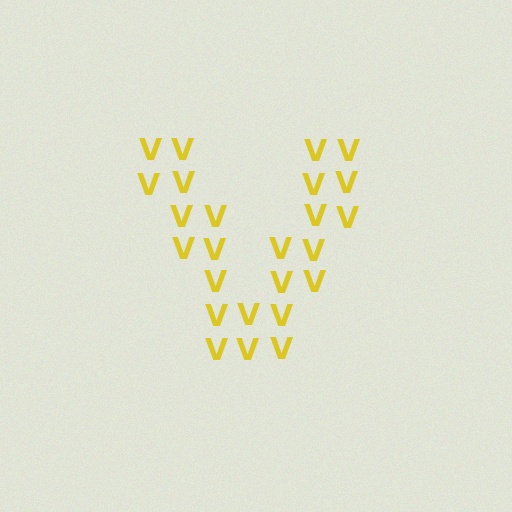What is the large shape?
The large shape is the letter V.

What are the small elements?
The small elements are letter V's.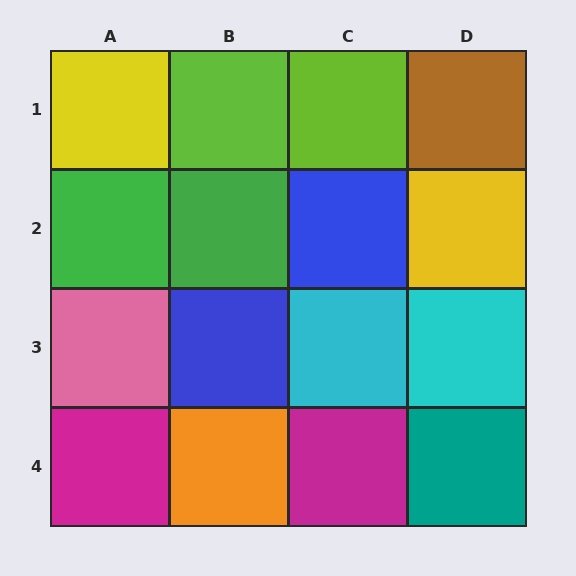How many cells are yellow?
2 cells are yellow.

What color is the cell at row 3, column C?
Cyan.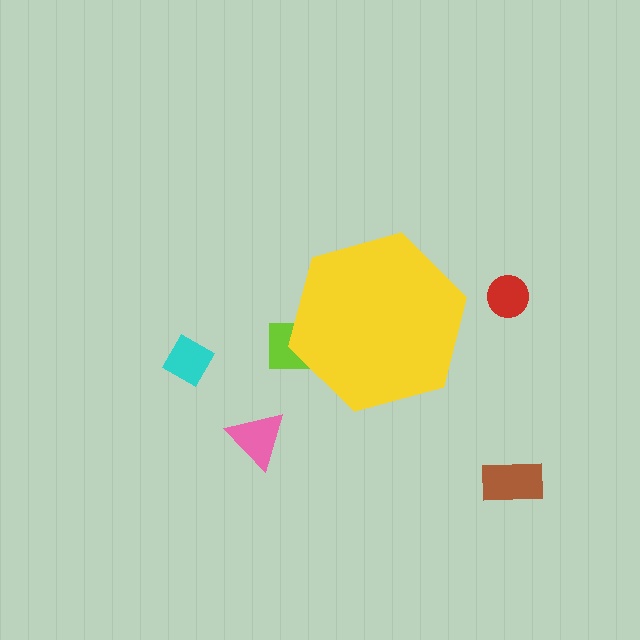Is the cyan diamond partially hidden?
No, the cyan diamond is fully visible.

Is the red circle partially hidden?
No, the red circle is fully visible.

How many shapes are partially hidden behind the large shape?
1 shape is partially hidden.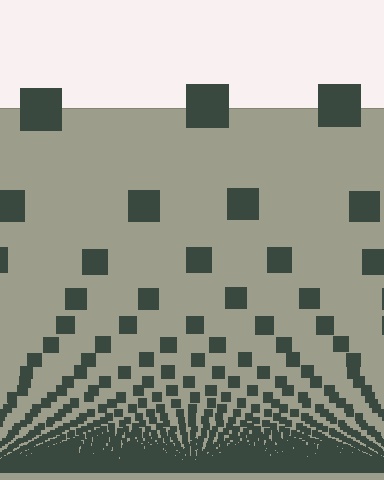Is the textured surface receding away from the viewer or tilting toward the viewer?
The surface appears to tilt toward the viewer. Texture elements get larger and sparser toward the top.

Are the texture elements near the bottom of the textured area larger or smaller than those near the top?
Smaller. The gradient is inverted — elements near the bottom are smaller and denser.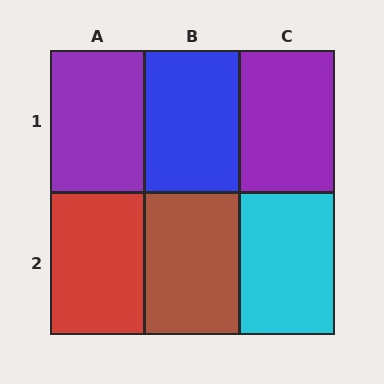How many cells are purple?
2 cells are purple.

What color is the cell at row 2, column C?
Cyan.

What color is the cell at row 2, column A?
Red.